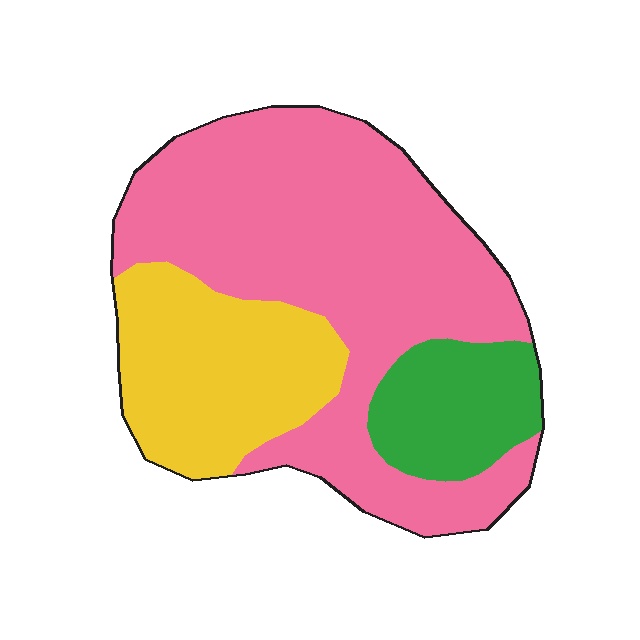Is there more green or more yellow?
Yellow.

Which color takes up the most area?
Pink, at roughly 60%.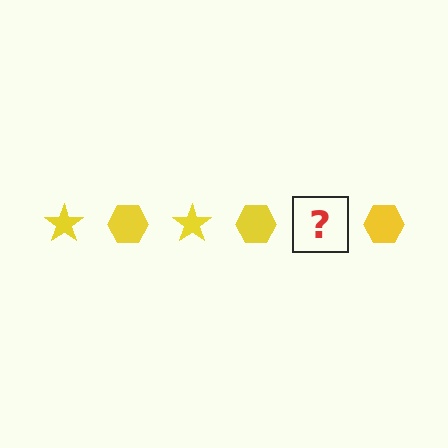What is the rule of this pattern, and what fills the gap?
The rule is that the pattern cycles through star, hexagon shapes in yellow. The gap should be filled with a yellow star.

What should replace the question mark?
The question mark should be replaced with a yellow star.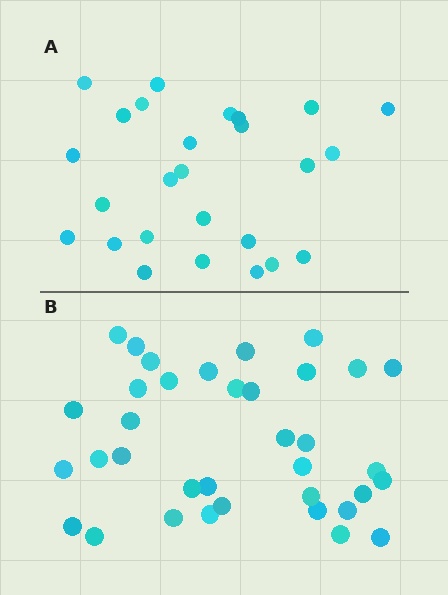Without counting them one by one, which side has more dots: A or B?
Region B (the bottom region) has more dots.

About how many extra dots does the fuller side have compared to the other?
Region B has roughly 10 or so more dots than region A.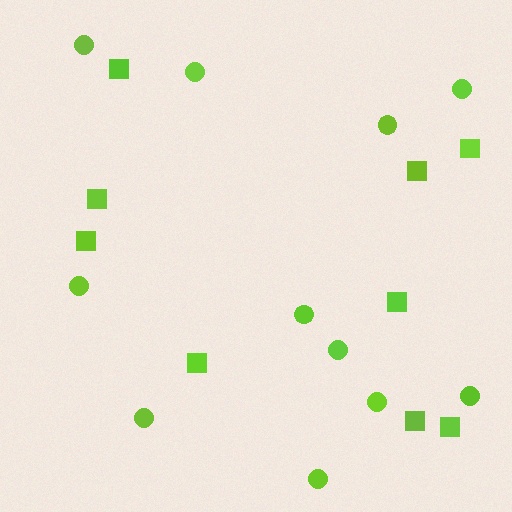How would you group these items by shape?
There are 2 groups: one group of circles (11) and one group of squares (9).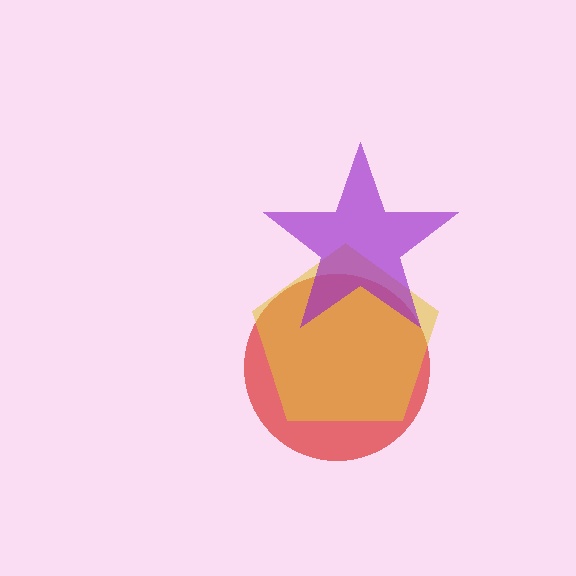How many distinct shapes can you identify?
There are 3 distinct shapes: a red circle, a yellow pentagon, a purple star.